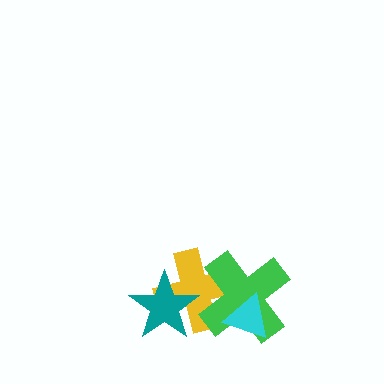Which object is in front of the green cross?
The cyan triangle is in front of the green cross.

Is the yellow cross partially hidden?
Yes, it is partially covered by another shape.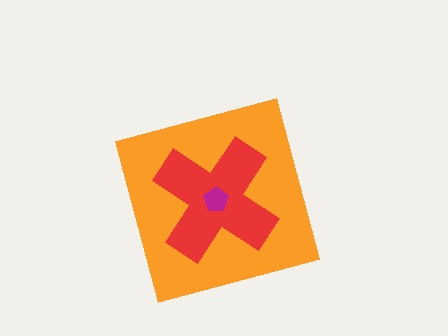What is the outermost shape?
The orange square.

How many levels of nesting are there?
3.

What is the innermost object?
The magenta pentagon.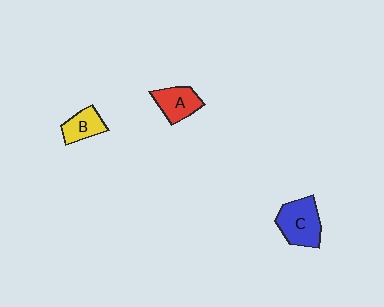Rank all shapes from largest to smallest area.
From largest to smallest: C (blue), A (red), B (yellow).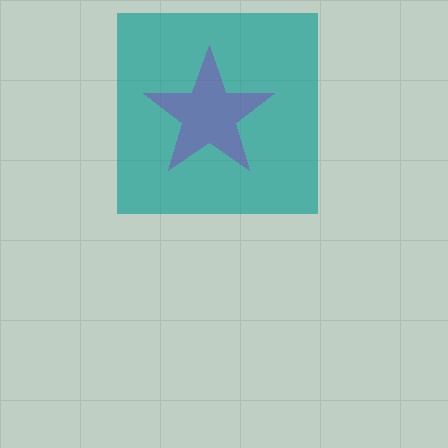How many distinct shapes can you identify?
There are 2 distinct shapes: a teal square, a purple star.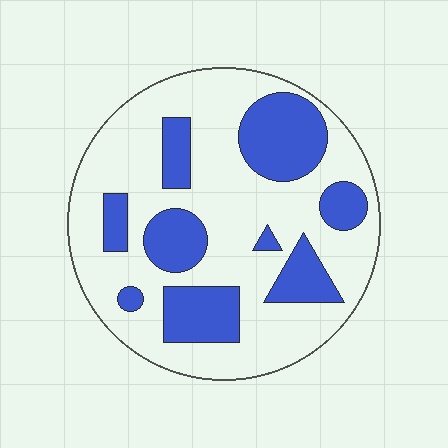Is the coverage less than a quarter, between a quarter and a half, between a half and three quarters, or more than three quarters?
Between a quarter and a half.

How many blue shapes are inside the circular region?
9.